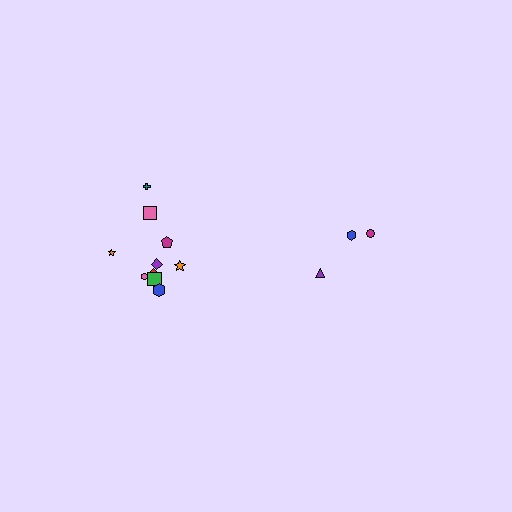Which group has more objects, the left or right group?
The left group.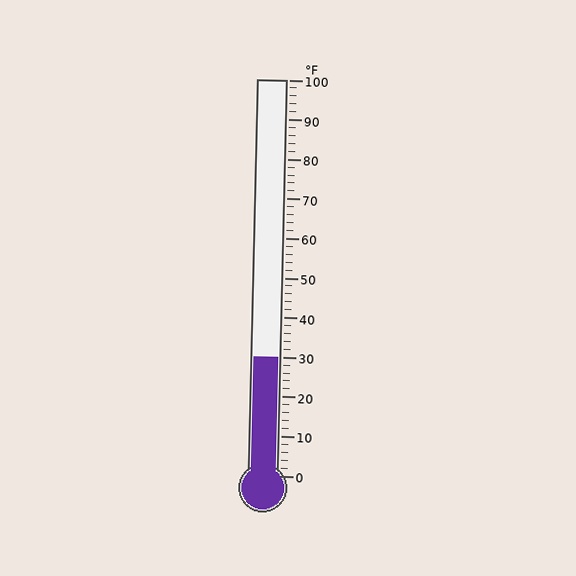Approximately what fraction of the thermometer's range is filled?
The thermometer is filled to approximately 30% of its range.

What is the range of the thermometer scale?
The thermometer scale ranges from 0°F to 100°F.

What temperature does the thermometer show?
The thermometer shows approximately 30°F.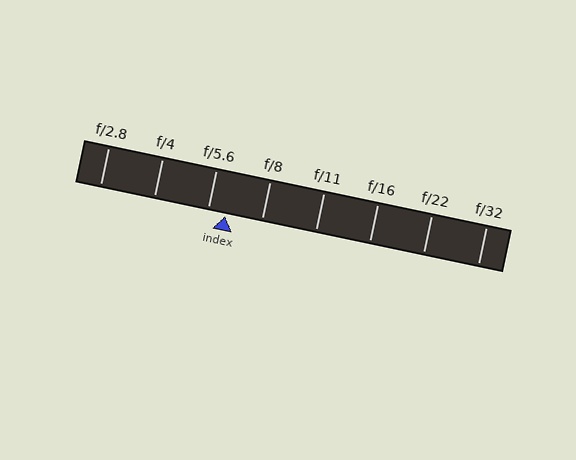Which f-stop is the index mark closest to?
The index mark is closest to f/5.6.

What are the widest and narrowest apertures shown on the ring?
The widest aperture shown is f/2.8 and the narrowest is f/32.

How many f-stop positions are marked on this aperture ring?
There are 8 f-stop positions marked.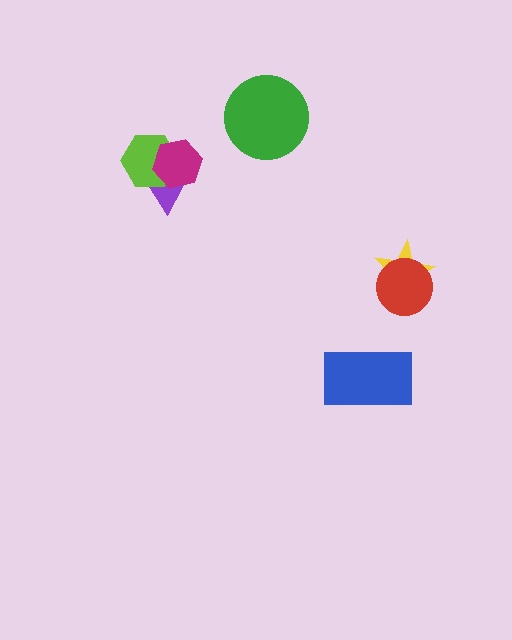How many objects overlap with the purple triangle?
2 objects overlap with the purple triangle.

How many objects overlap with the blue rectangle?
0 objects overlap with the blue rectangle.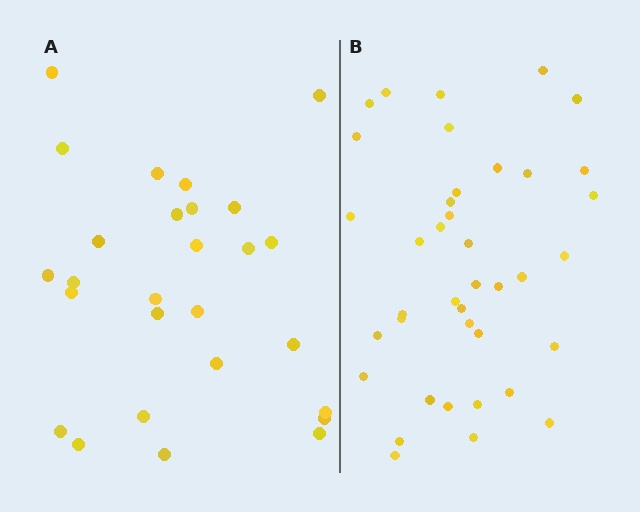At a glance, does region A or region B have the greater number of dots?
Region B (the right region) has more dots.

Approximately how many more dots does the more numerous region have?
Region B has roughly 12 or so more dots than region A.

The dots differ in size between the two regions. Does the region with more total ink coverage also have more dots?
No. Region A has more total ink coverage because its dots are larger, but region B actually contains more individual dots. Total area can be misleading — the number of items is what matters here.